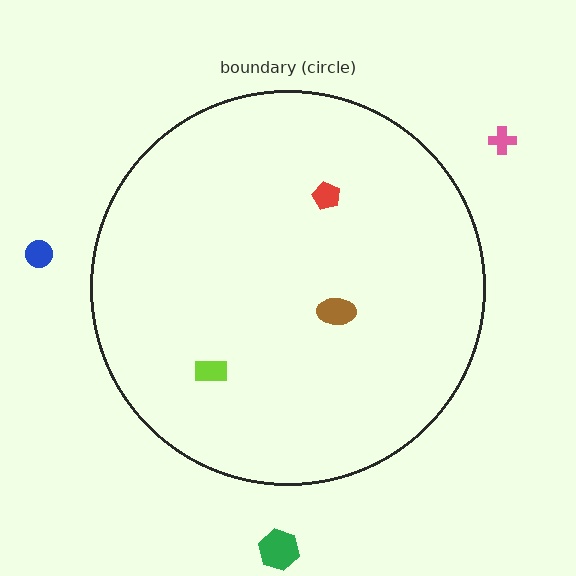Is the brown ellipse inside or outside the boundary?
Inside.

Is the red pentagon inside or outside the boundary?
Inside.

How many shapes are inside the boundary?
3 inside, 3 outside.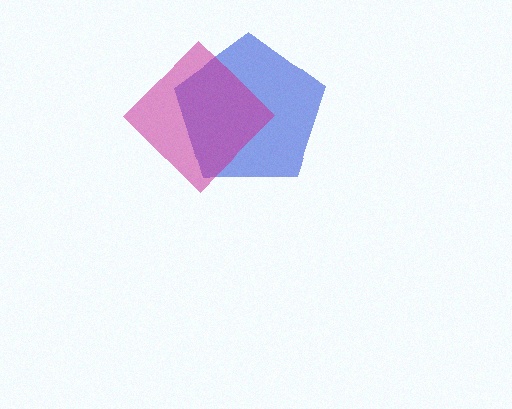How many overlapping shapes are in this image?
There are 2 overlapping shapes in the image.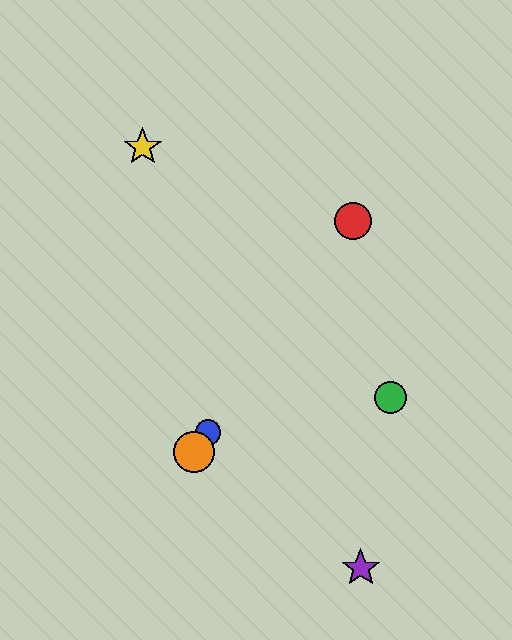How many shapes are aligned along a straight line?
3 shapes (the red circle, the blue circle, the orange circle) are aligned along a straight line.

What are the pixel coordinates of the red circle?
The red circle is at (353, 221).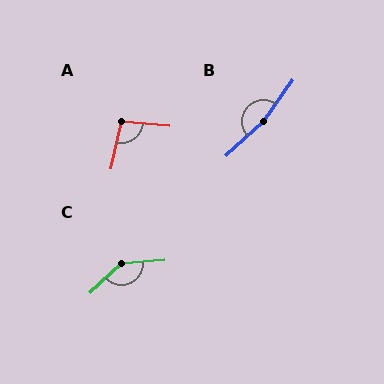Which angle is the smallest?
A, at approximately 96 degrees.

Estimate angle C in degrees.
Approximately 142 degrees.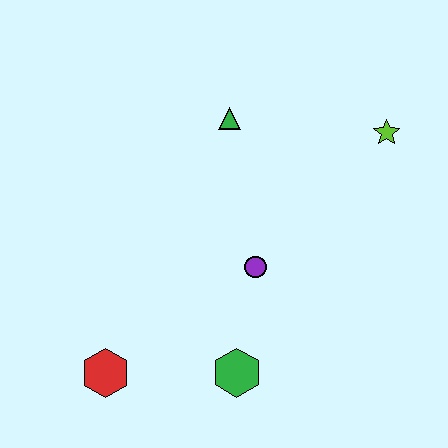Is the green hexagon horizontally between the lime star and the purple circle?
No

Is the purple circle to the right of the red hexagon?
Yes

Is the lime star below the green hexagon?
No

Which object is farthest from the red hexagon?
The lime star is farthest from the red hexagon.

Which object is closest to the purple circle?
The green hexagon is closest to the purple circle.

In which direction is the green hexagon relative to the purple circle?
The green hexagon is below the purple circle.